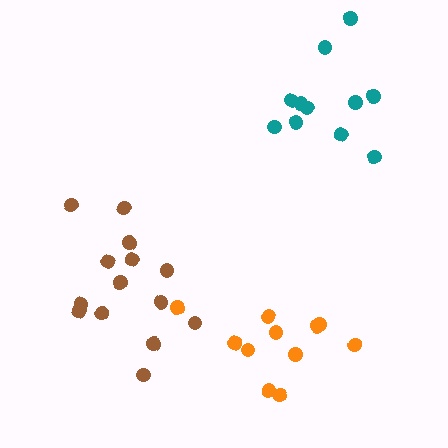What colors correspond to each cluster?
The clusters are colored: orange, teal, brown.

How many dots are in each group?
Group 1: 11 dots, Group 2: 11 dots, Group 3: 14 dots (36 total).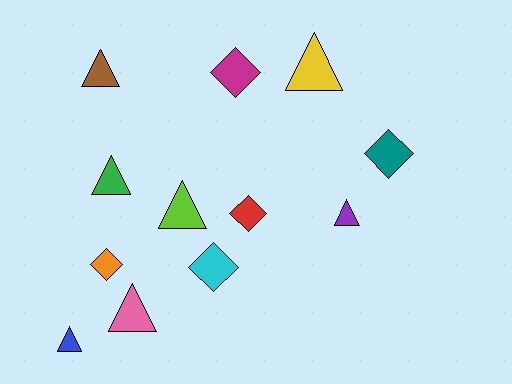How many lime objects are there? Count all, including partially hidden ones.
There is 1 lime object.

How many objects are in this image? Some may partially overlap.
There are 12 objects.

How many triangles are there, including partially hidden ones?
There are 7 triangles.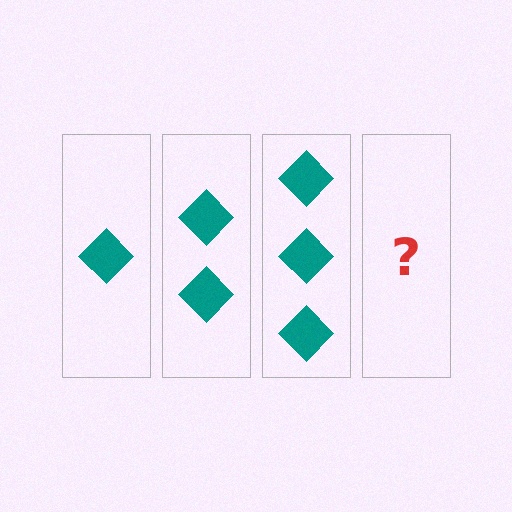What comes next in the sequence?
The next element should be 4 diamonds.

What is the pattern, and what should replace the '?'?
The pattern is that each step adds one more diamond. The '?' should be 4 diamonds.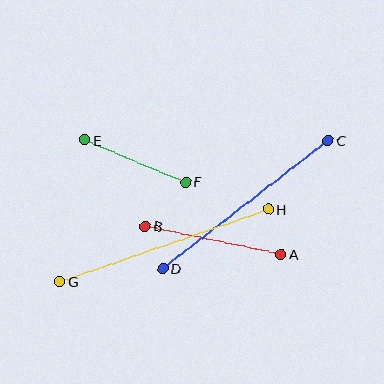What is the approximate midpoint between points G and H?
The midpoint is at approximately (164, 245) pixels.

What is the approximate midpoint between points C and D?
The midpoint is at approximately (245, 204) pixels.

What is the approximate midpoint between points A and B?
The midpoint is at approximately (213, 240) pixels.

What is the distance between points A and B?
The distance is approximately 138 pixels.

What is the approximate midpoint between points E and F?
The midpoint is at approximately (135, 161) pixels.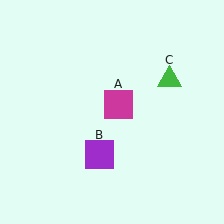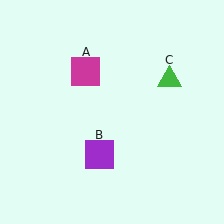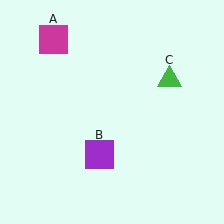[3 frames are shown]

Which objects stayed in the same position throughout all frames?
Purple square (object B) and green triangle (object C) remained stationary.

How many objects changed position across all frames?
1 object changed position: magenta square (object A).